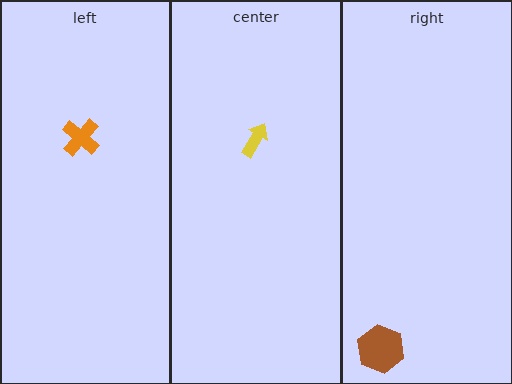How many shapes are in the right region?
1.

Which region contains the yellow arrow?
The center region.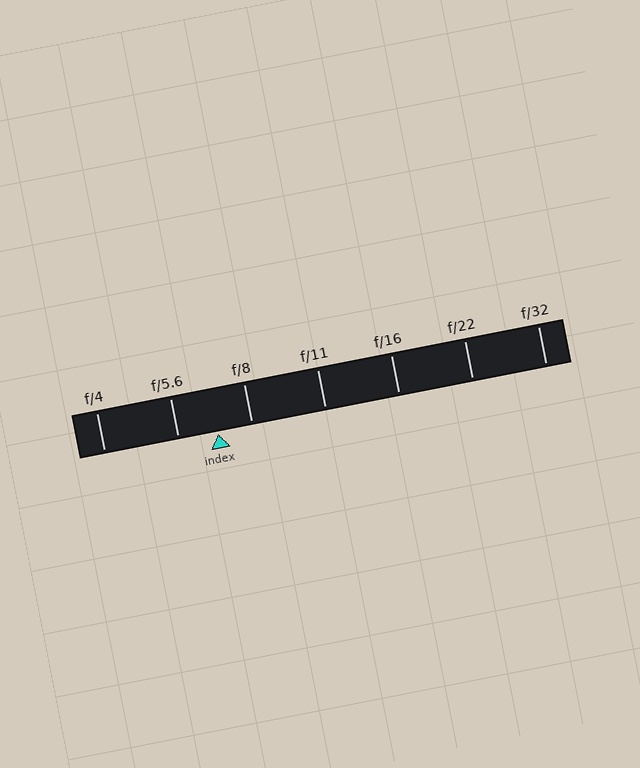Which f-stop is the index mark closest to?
The index mark is closest to f/8.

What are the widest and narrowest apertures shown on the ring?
The widest aperture shown is f/4 and the narrowest is f/32.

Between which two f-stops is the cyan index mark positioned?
The index mark is between f/5.6 and f/8.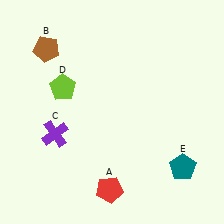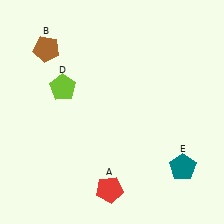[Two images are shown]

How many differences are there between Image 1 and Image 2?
There is 1 difference between the two images.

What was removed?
The purple cross (C) was removed in Image 2.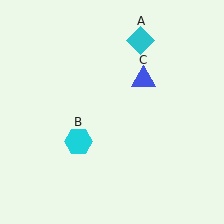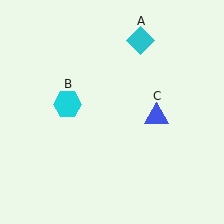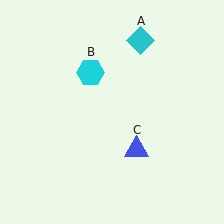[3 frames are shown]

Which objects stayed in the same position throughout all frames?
Cyan diamond (object A) remained stationary.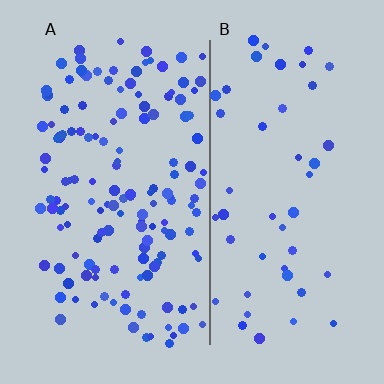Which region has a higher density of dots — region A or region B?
A (the left).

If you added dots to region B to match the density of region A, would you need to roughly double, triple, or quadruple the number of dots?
Approximately triple.